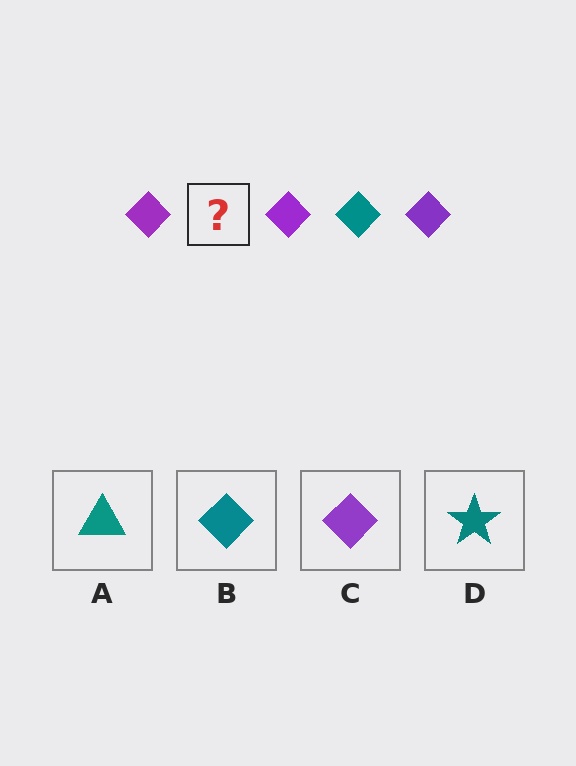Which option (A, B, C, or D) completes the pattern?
B.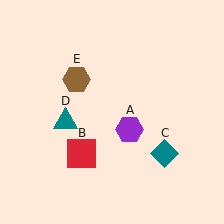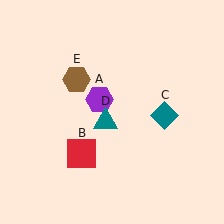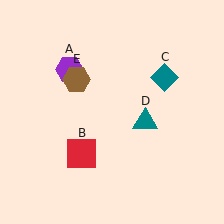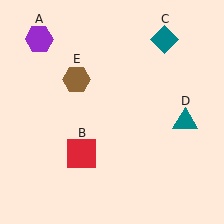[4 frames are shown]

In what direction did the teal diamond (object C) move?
The teal diamond (object C) moved up.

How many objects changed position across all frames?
3 objects changed position: purple hexagon (object A), teal diamond (object C), teal triangle (object D).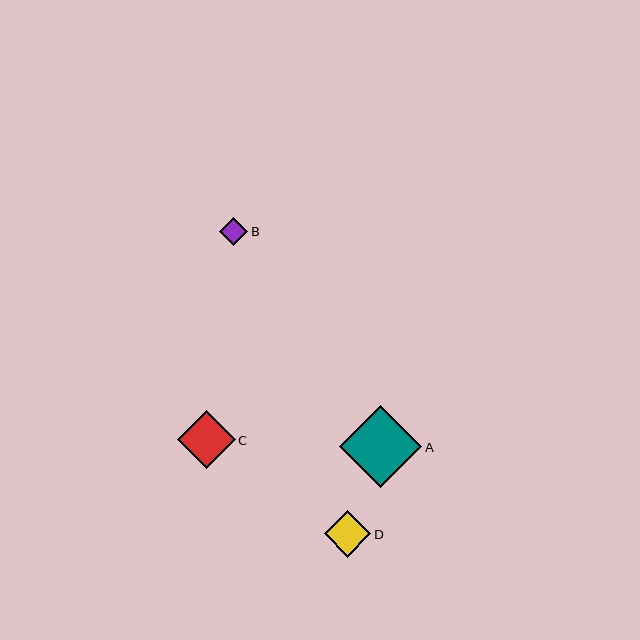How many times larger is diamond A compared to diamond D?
Diamond A is approximately 1.8 times the size of diamond D.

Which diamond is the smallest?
Diamond B is the smallest with a size of approximately 29 pixels.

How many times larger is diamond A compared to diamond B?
Diamond A is approximately 2.9 times the size of diamond B.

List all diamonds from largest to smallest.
From largest to smallest: A, C, D, B.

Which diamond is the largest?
Diamond A is the largest with a size of approximately 82 pixels.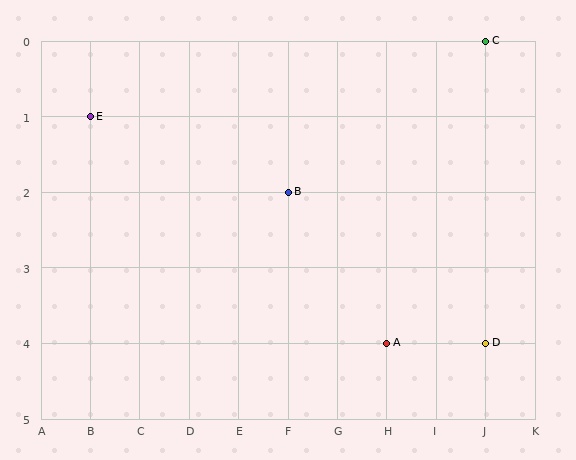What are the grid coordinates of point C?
Point C is at grid coordinates (J, 0).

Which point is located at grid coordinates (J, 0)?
Point C is at (J, 0).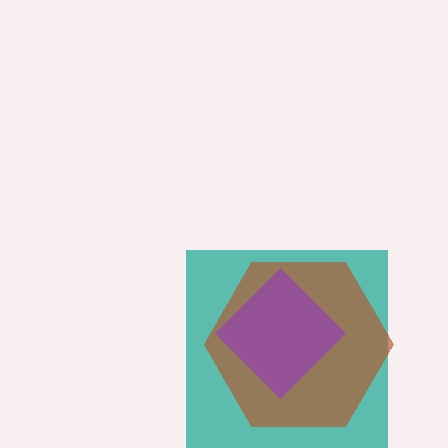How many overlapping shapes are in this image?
There are 3 overlapping shapes in the image.